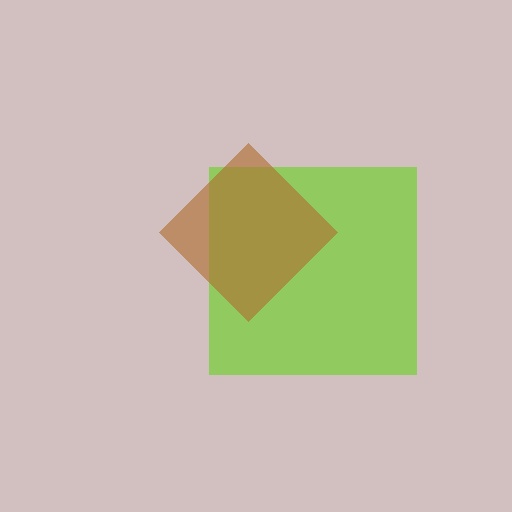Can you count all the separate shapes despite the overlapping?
Yes, there are 2 separate shapes.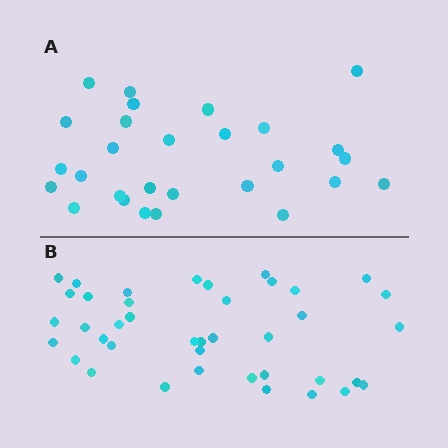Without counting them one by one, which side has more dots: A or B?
Region B (the bottom region) has more dots.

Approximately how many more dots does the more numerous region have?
Region B has roughly 12 or so more dots than region A.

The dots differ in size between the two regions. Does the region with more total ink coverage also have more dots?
No. Region A has more total ink coverage because its dots are larger, but region B actually contains more individual dots. Total area can be misleading — the number of items is what matters here.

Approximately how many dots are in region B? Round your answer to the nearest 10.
About 40 dots.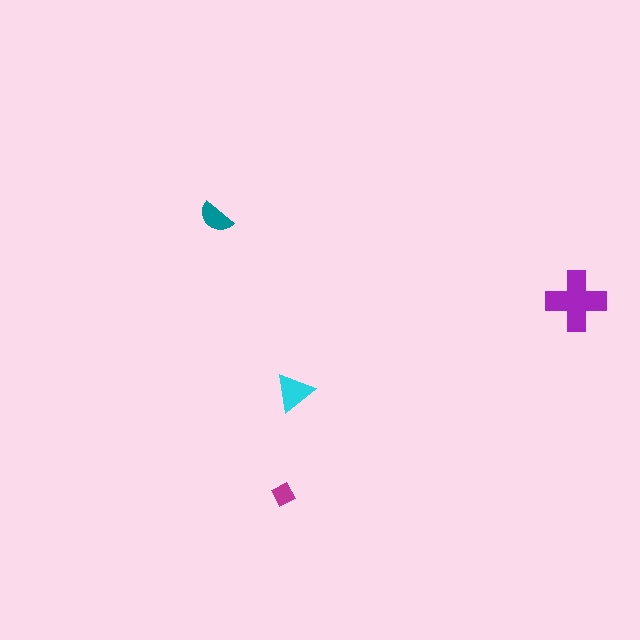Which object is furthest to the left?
The teal semicircle is leftmost.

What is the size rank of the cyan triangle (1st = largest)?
2nd.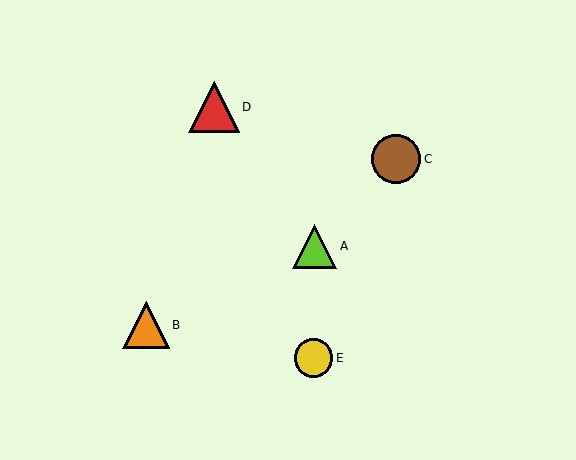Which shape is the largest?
The red triangle (labeled D) is the largest.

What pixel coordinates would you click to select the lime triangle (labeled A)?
Click at (315, 246) to select the lime triangle A.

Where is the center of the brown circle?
The center of the brown circle is at (396, 159).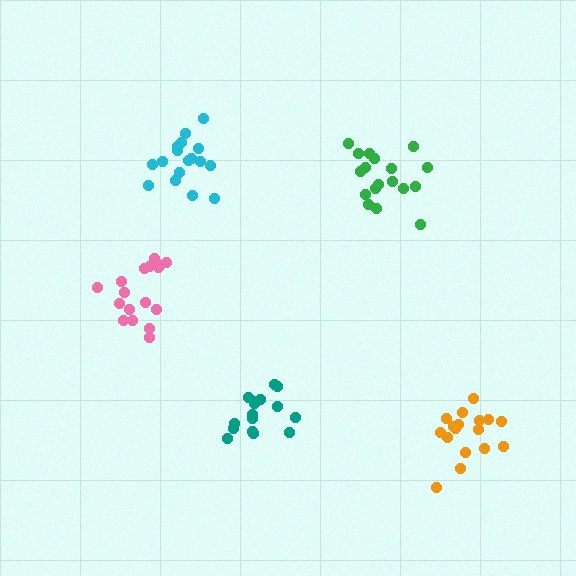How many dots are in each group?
Group 1: 17 dots, Group 2: 18 dots, Group 3: 17 dots, Group 4: 17 dots, Group 5: 16 dots (85 total).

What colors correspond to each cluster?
The clusters are colored: cyan, green, pink, orange, teal.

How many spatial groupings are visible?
There are 5 spatial groupings.